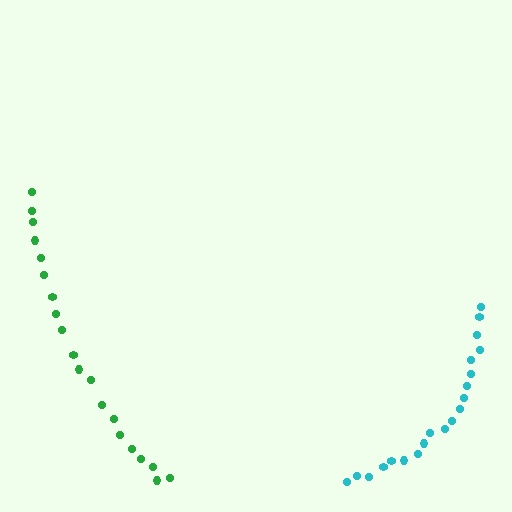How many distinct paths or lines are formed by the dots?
There are 2 distinct paths.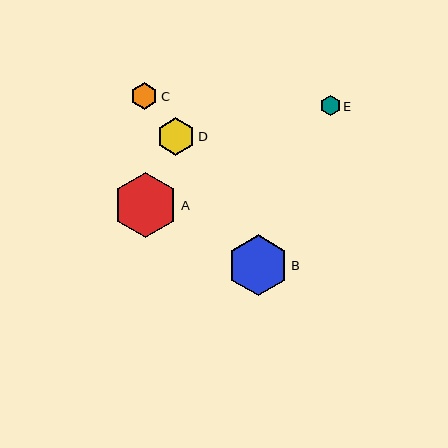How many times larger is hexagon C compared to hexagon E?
Hexagon C is approximately 1.4 times the size of hexagon E.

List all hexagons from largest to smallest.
From largest to smallest: A, B, D, C, E.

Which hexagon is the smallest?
Hexagon E is the smallest with a size of approximately 20 pixels.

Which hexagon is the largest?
Hexagon A is the largest with a size of approximately 64 pixels.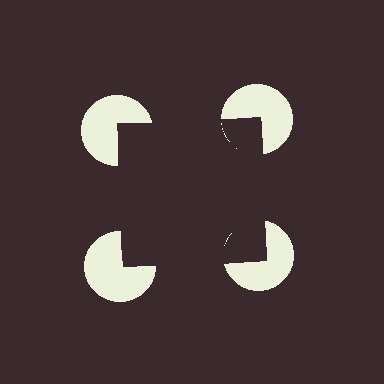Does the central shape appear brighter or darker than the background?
It typically appears slightly darker than the background, even though no actual brightness change is drawn.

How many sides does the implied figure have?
4 sides.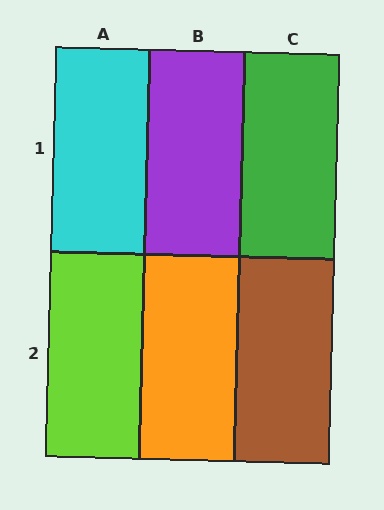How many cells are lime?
1 cell is lime.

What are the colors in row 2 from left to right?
Lime, orange, brown.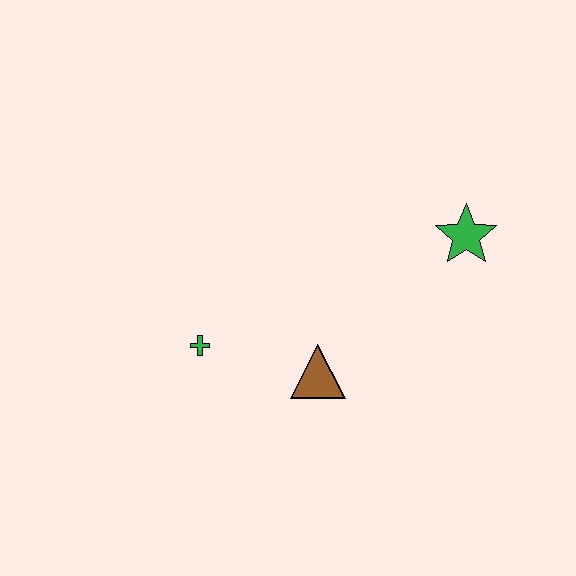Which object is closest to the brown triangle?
The green cross is closest to the brown triangle.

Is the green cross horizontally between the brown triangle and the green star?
No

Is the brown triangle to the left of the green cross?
No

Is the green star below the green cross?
No